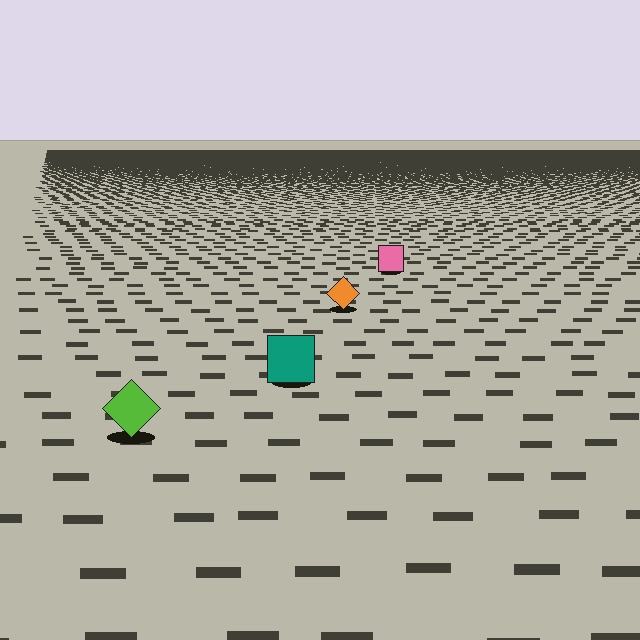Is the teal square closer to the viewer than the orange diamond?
Yes. The teal square is closer — you can tell from the texture gradient: the ground texture is coarser near it.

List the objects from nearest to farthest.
From nearest to farthest: the lime diamond, the teal square, the orange diamond, the pink square.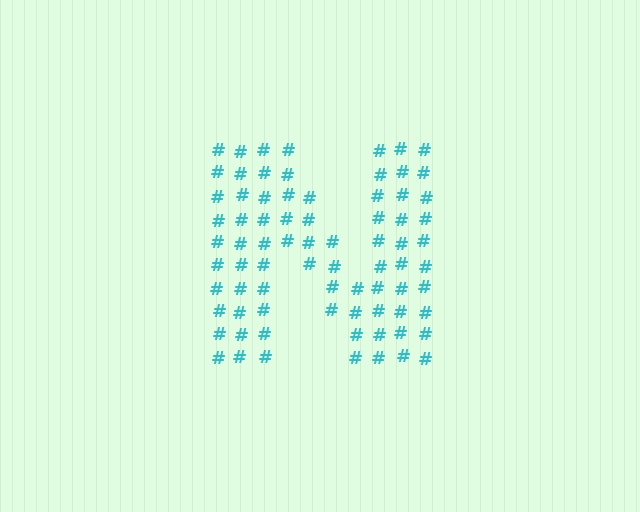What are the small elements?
The small elements are hash symbols.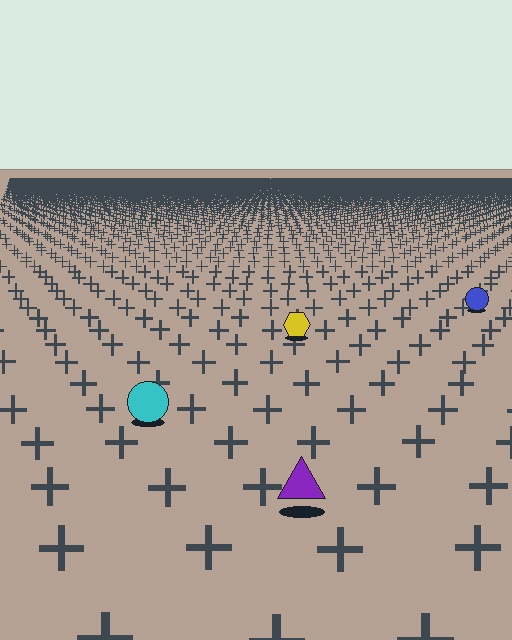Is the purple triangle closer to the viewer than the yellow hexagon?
Yes. The purple triangle is closer — you can tell from the texture gradient: the ground texture is coarser near it.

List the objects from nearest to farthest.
From nearest to farthest: the purple triangle, the cyan circle, the yellow hexagon, the blue circle.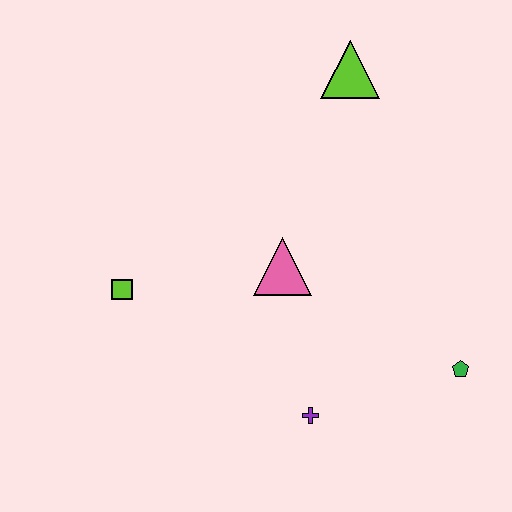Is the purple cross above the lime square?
No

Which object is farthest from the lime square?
The green pentagon is farthest from the lime square.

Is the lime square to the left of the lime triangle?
Yes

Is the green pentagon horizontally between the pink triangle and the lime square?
No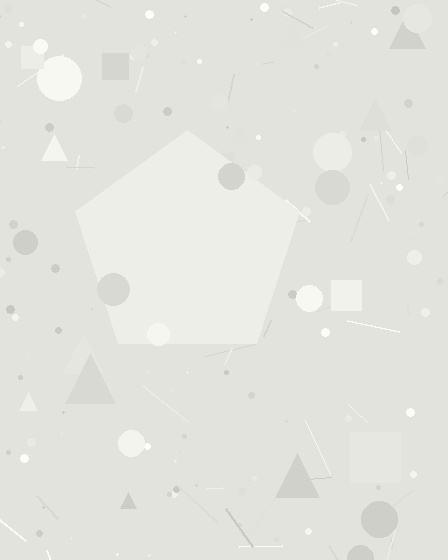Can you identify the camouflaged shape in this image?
The camouflaged shape is a pentagon.